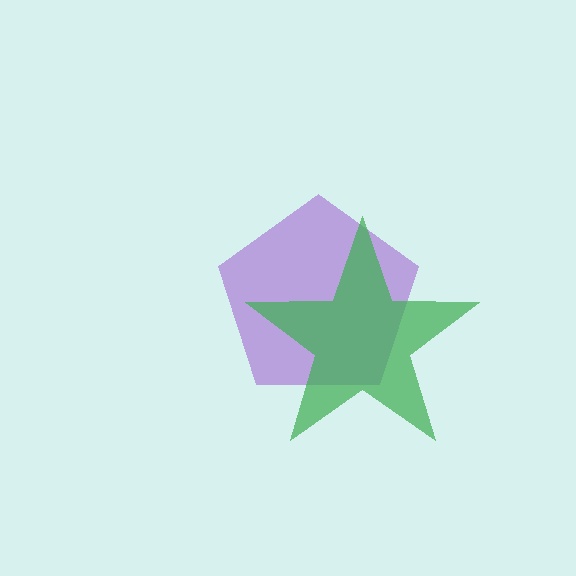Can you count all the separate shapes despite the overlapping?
Yes, there are 2 separate shapes.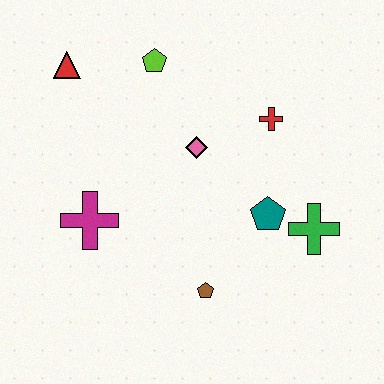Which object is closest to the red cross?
The pink diamond is closest to the red cross.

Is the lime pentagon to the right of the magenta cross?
Yes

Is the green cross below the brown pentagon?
No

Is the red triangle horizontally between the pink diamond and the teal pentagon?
No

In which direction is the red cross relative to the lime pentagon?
The red cross is to the right of the lime pentagon.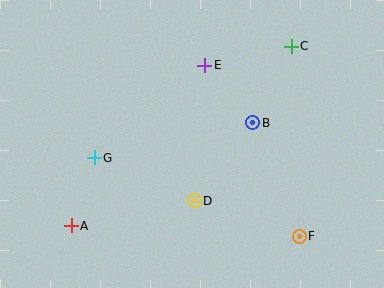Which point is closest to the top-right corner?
Point C is closest to the top-right corner.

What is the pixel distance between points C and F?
The distance between C and F is 190 pixels.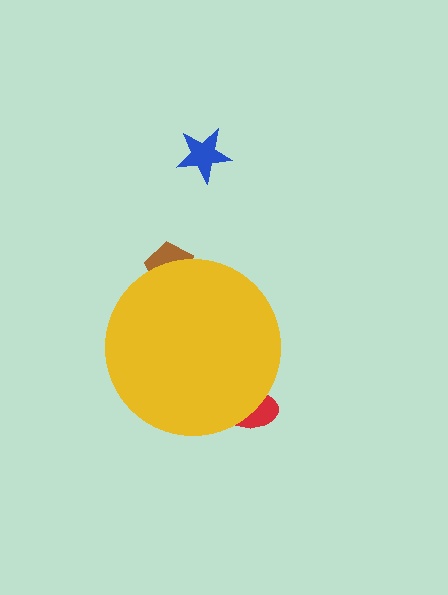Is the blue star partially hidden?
No, the blue star is fully visible.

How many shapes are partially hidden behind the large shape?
2 shapes are partially hidden.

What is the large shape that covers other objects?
A yellow circle.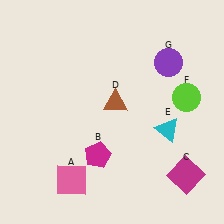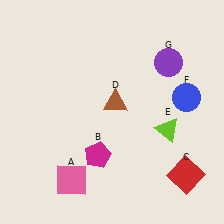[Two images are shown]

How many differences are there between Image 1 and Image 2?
There are 3 differences between the two images.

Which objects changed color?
C changed from magenta to red. E changed from cyan to lime. F changed from lime to blue.